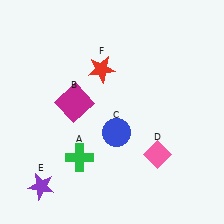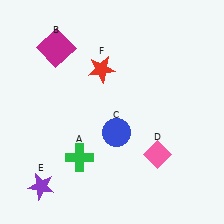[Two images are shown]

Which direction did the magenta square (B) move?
The magenta square (B) moved up.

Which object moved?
The magenta square (B) moved up.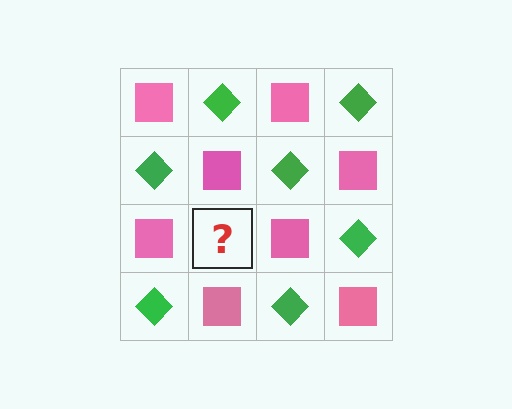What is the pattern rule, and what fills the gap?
The rule is that it alternates pink square and green diamond in a checkerboard pattern. The gap should be filled with a green diamond.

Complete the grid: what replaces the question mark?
The question mark should be replaced with a green diamond.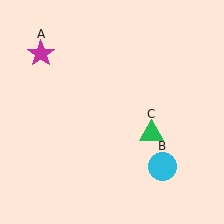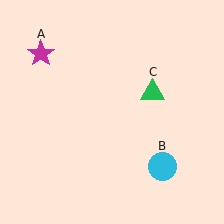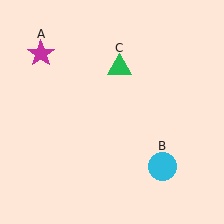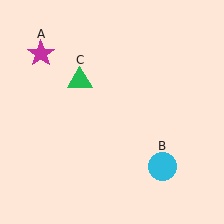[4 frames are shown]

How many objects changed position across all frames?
1 object changed position: green triangle (object C).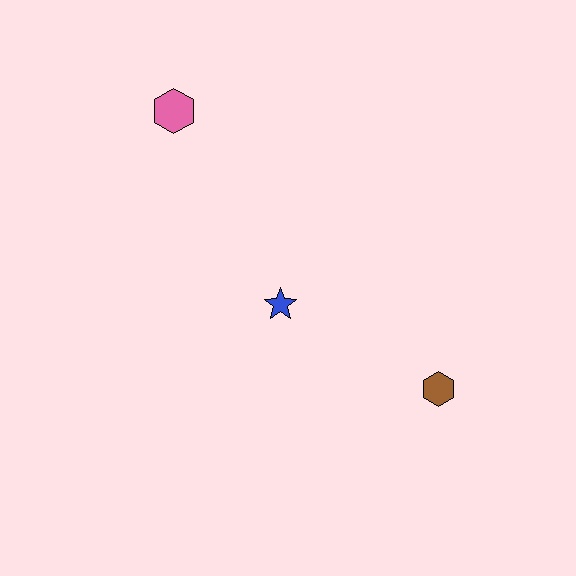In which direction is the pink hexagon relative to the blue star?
The pink hexagon is above the blue star.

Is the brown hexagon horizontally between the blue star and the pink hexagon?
No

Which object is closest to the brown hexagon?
The blue star is closest to the brown hexagon.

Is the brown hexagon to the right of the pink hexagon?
Yes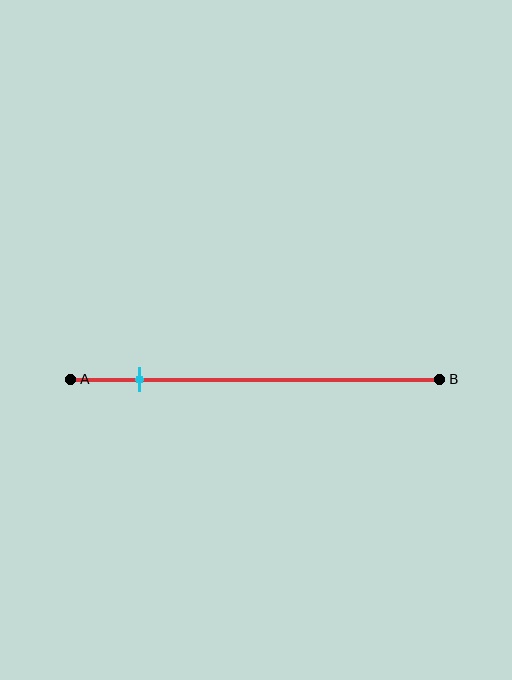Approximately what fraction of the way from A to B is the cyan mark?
The cyan mark is approximately 20% of the way from A to B.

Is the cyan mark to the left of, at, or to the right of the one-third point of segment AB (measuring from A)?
The cyan mark is to the left of the one-third point of segment AB.